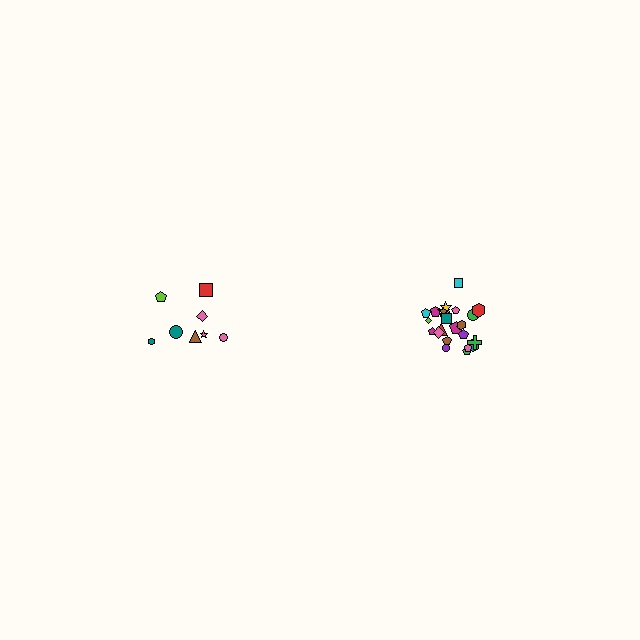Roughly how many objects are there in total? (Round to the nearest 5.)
Roughly 35 objects in total.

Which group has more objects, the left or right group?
The right group.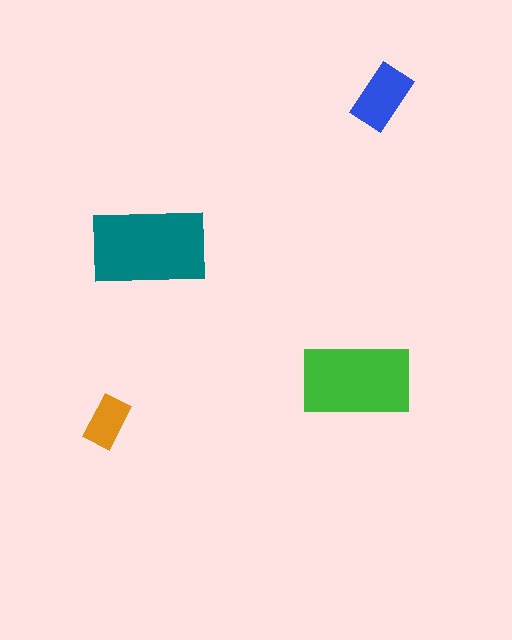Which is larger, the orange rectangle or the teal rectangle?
The teal one.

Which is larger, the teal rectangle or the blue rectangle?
The teal one.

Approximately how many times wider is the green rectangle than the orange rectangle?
About 2 times wider.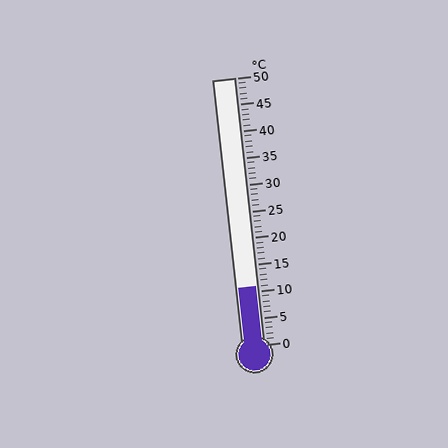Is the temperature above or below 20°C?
The temperature is below 20°C.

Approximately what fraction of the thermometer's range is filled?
The thermometer is filled to approximately 20% of its range.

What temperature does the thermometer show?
The thermometer shows approximately 11°C.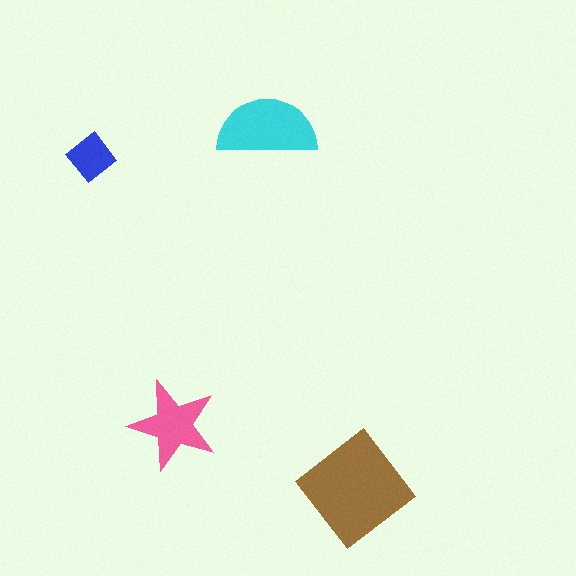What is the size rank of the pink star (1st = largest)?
3rd.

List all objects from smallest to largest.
The blue diamond, the pink star, the cyan semicircle, the brown diamond.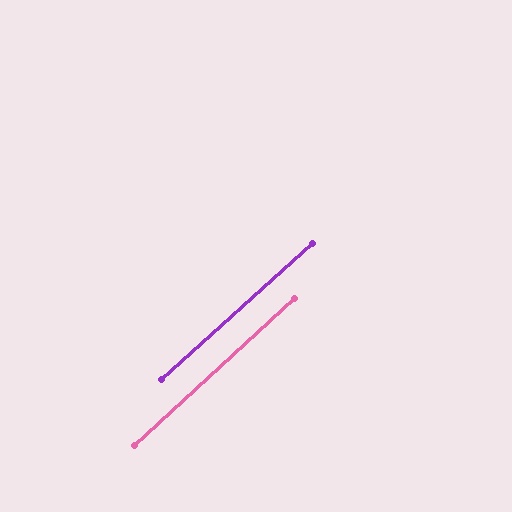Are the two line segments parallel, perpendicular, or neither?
Parallel — their directions differ by only 0.3°.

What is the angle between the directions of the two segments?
Approximately 0 degrees.